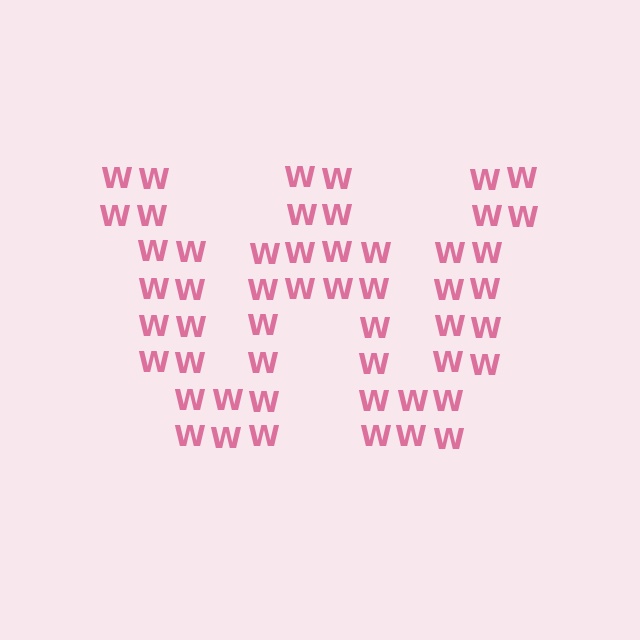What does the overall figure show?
The overall figure shows the letter W.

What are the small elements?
The small elements are letter W's.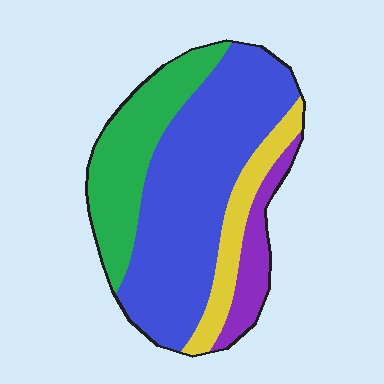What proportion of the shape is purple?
Purple covers around 10% of the shape.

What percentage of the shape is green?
Green takes up about one quarter (1/4) of the shape.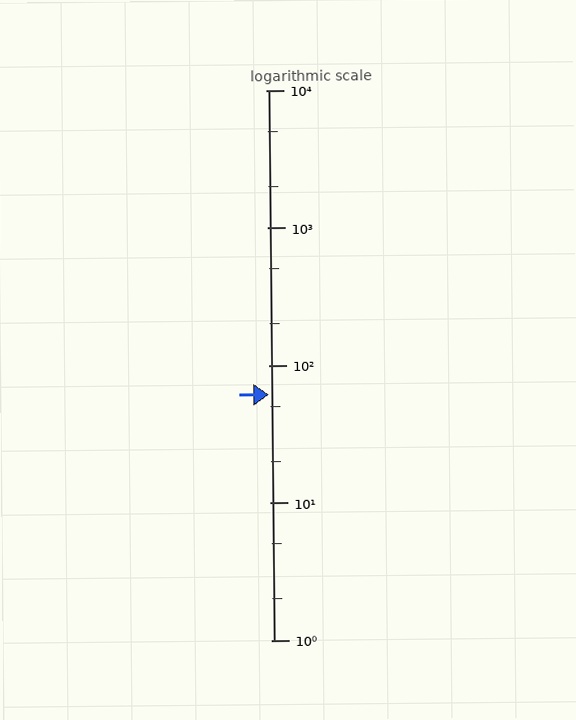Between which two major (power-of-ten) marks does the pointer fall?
The pointer is between 10 and 100.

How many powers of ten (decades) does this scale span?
The scale spans 4 decades, from 1 to 10000.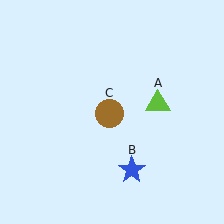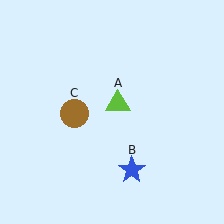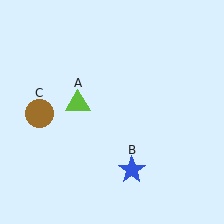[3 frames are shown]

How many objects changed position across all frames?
2 objects changed position: lime triangle (object A), brown circle (object C).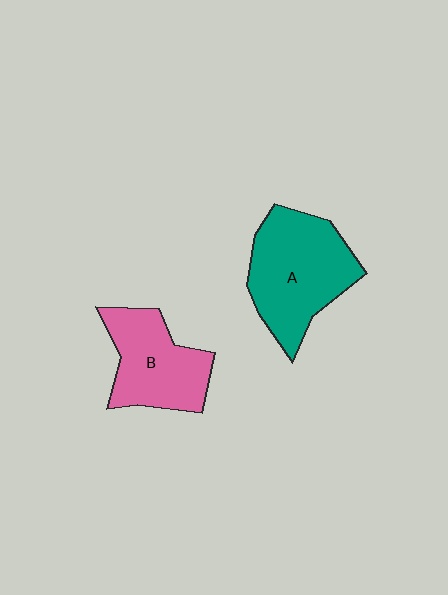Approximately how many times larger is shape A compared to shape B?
Approximately 1.3 times.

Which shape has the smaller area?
Shape B (pink).